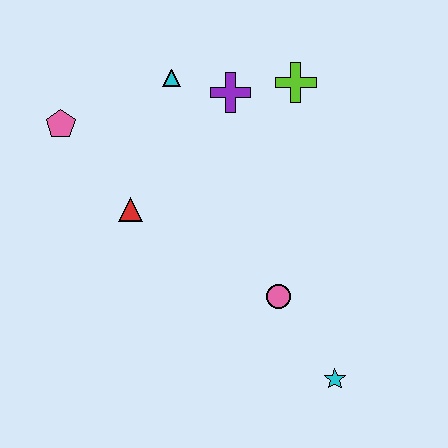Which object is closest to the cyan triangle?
The purple cross is closest to the cyan triangle.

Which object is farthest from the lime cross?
The cyan star is farthest from the lime cross.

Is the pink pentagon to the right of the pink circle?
No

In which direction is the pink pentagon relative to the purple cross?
The pink pentagon is to the left of the purple cross.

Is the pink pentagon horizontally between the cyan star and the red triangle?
No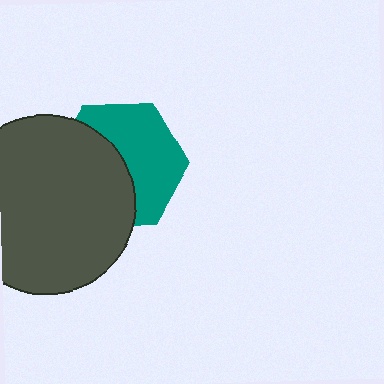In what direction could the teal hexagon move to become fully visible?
The teal hexagon could move right. That would shift it out from behind the dark gray circle entirely.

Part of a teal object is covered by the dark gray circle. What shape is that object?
It is a hexagon.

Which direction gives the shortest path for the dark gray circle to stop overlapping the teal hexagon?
Moving left gives the shortest separation.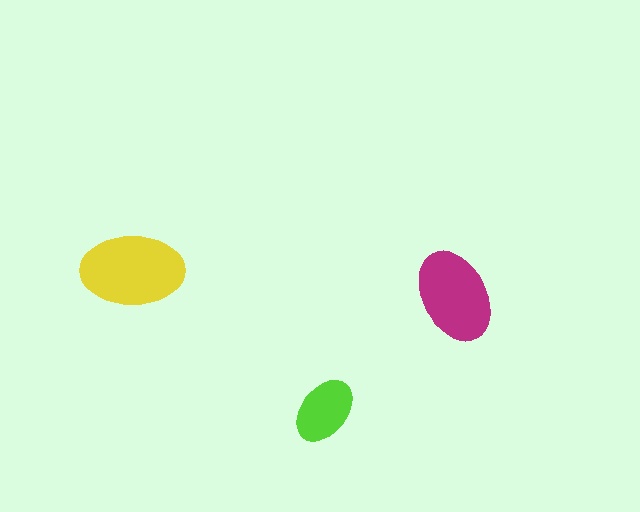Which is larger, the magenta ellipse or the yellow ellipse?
The yellow one.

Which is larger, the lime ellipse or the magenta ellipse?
The magenta one.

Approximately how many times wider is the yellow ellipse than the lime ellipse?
About 1.5 times wider.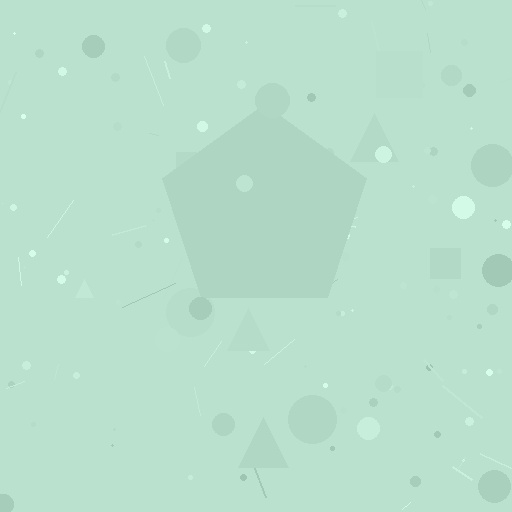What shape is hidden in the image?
A pentagon is hidden in the image.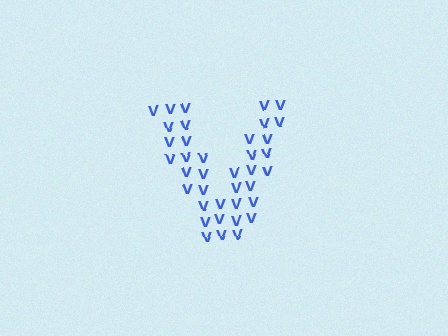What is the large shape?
The large shape is the letter V.